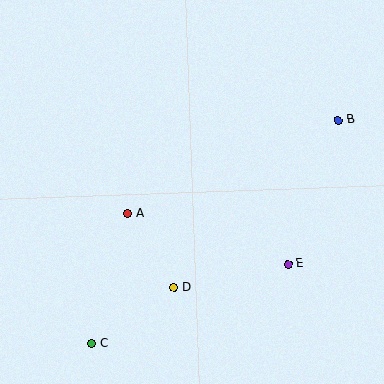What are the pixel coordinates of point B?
Point B is at (338, 120).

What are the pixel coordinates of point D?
Point D is at (174, 287).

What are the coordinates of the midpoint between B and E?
The midpoint between B and E is at (313, 192).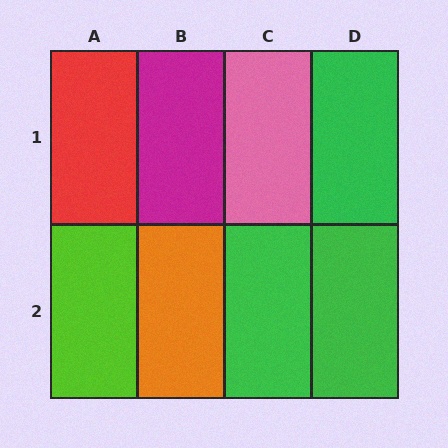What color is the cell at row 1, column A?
Red.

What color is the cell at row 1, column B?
Magenta.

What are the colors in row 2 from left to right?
Lime, orange, green, green.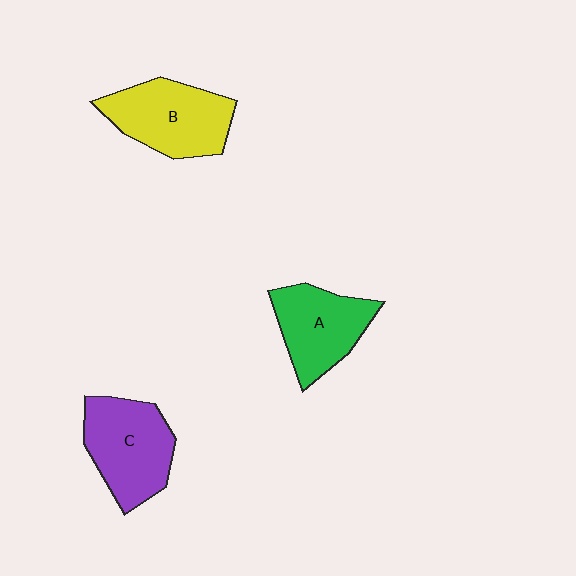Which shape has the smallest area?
Shape A (green).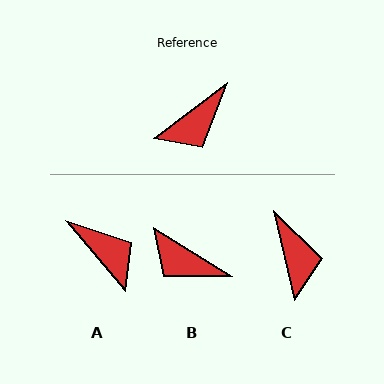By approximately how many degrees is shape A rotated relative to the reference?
Approximately 93 degrees counter-clockwise.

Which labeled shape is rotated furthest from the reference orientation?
A, about 93 degrees away.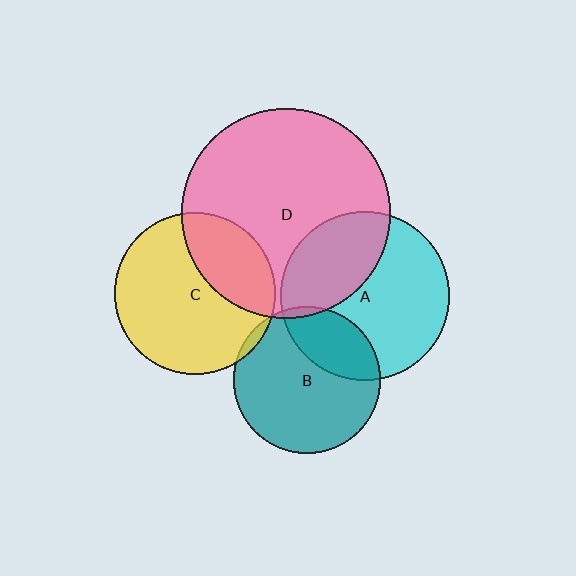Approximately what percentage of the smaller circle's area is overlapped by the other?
Approximately 30%.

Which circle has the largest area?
Circle D (pink).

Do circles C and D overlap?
Yes.